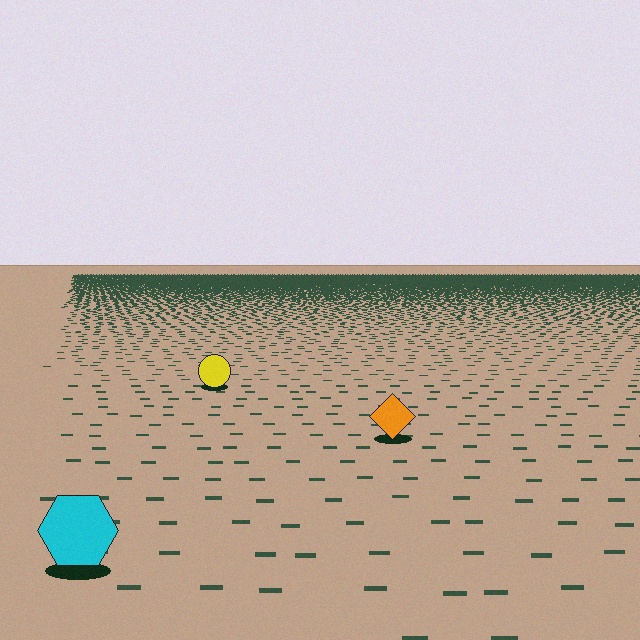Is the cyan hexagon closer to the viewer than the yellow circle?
Yes. The cyan hexagon is closer — you can tell from the texture gradient: the ground texture is coarser near it.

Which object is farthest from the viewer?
The yellow circle is farthest from the viewer. It appears smaller and the ground texture around it is denser.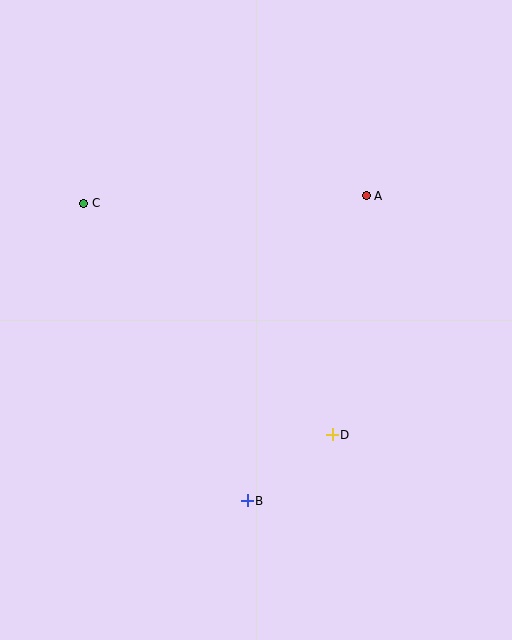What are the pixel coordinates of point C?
Point C is at (84, 203).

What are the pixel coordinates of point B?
Point B is at (247, 501).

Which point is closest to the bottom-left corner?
Point B is closest to the bottom-left corner.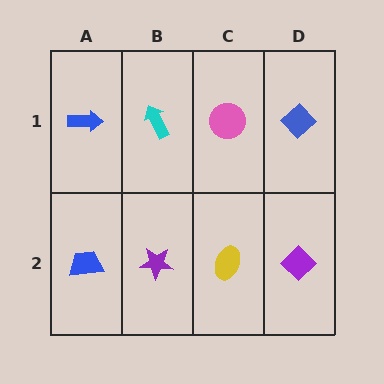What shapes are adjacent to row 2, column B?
A cyan arrow (row 1, column B), a blue trapezoid (row 2, column A), a yellow ellipse (row 2, column C).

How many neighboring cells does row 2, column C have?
3.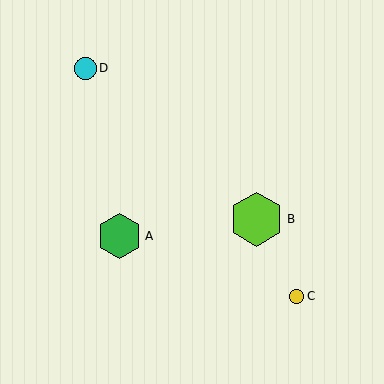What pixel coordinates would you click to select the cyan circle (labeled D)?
Click at (86, 68) to select the cyan circle D.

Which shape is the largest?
The lime hexagon (labeled B) is the largest.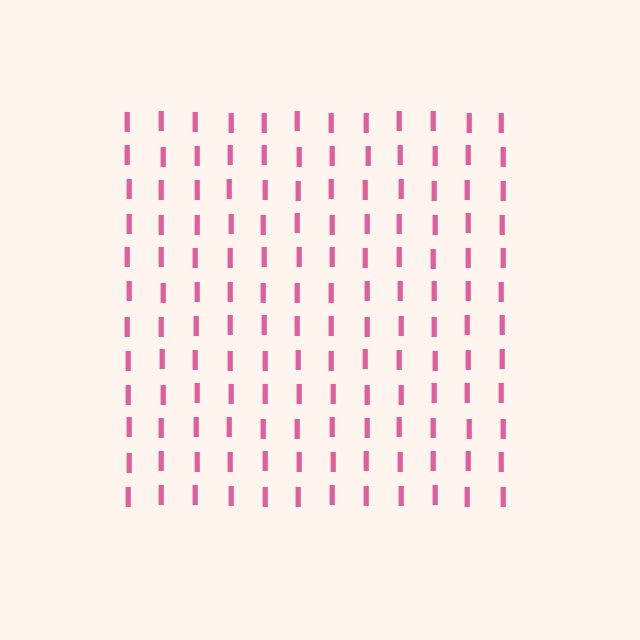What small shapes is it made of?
It is made of small letter I's.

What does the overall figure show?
The overall figure shows a square.